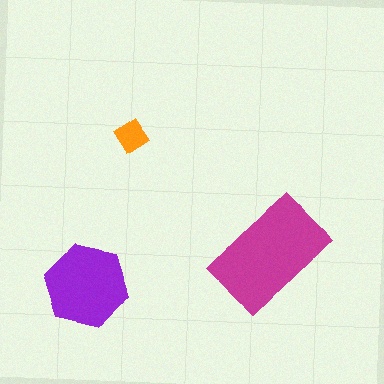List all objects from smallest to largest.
The orange diamond, the purple hexagon, the magenta rectangle.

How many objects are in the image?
There are 3 objects in the image.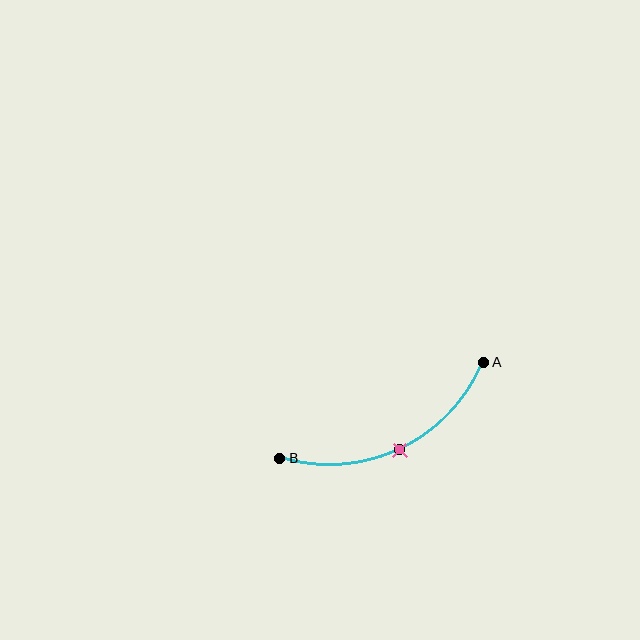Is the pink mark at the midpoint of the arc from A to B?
Yes. The pink mark lies on the arc at equal arc-length from both A and B — it is the arc midpoint.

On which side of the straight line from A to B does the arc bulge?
The arc bulges below the straight line connecting A and B.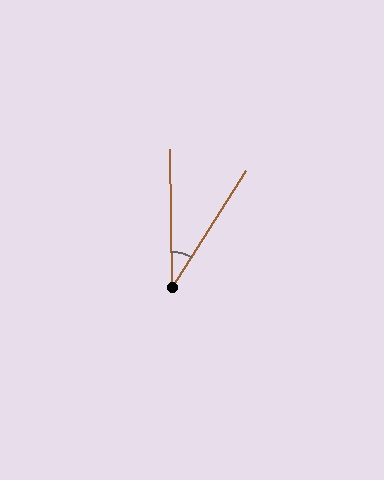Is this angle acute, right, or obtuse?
It is acute.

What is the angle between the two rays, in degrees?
Approximately 33 degrees.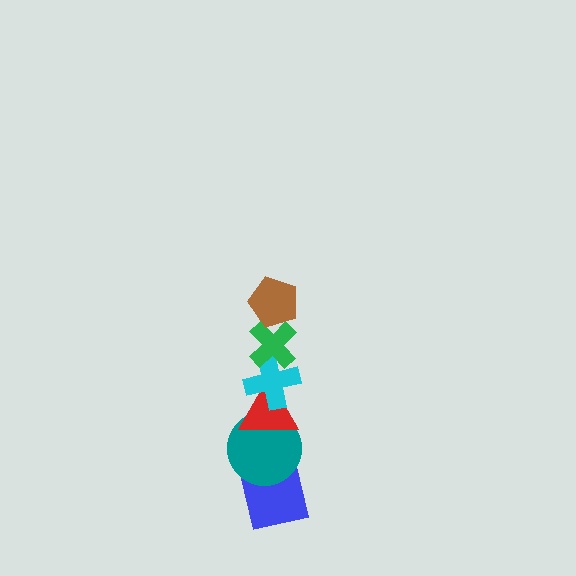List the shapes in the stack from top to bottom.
From top to bottom: the brown pentagon, the green cross, the cyan cross, the red triangle, the teal circle, the blue square.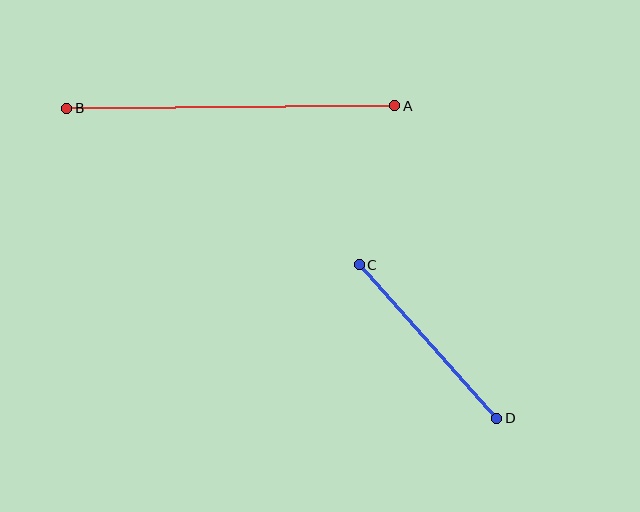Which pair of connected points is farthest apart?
Points A and B are farthest apart.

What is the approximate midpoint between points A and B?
The midpoint is at approximately (231, 107) pixels.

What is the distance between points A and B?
The distance is approximately 328 pixels.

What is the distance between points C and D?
The distance is approximately 206 pixels.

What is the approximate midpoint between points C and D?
The midpoint is at approximately (428, 342) pixels.